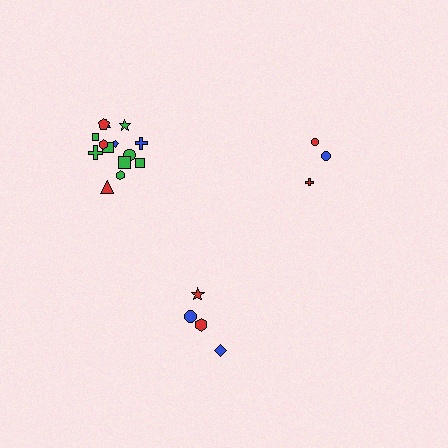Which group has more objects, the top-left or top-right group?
The top-left group.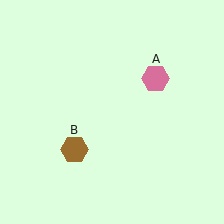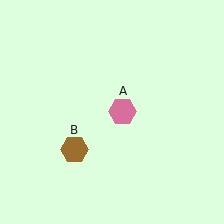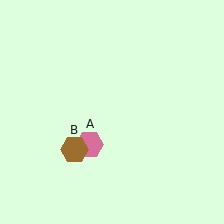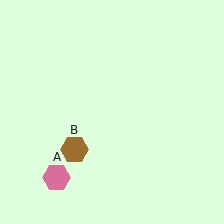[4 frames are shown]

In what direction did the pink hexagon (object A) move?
The pink hexagon (object A) moved down and to the left.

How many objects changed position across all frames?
1 object changed position: pink hexagon (object A).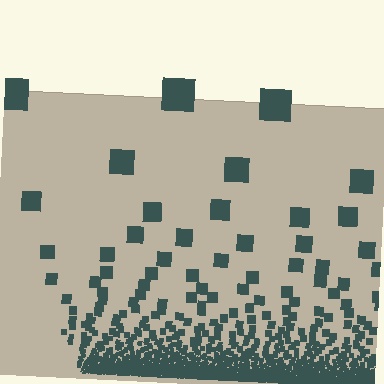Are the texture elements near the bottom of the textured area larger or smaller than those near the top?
Smaller. The gradient is inverted — elements near the bottom are smaller and denser.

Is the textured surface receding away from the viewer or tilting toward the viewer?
The surface appears to tilt toward the viewer. Texture elements get larger and sparser toward the top.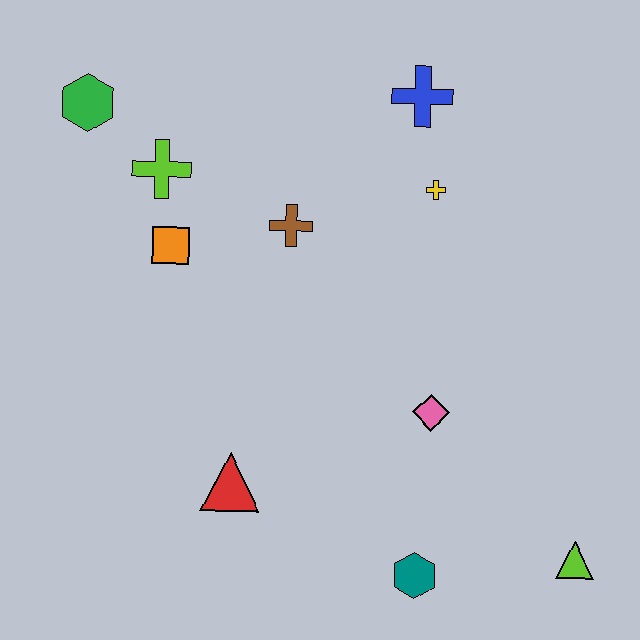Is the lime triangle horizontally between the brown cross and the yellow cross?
No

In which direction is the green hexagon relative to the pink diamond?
The green hexagon is to the left of the pink diamond.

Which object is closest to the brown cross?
The orange square is closest to the brown cross.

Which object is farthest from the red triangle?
The blue cross is farthest from the red triangle.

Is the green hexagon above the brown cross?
Yes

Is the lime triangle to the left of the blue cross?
No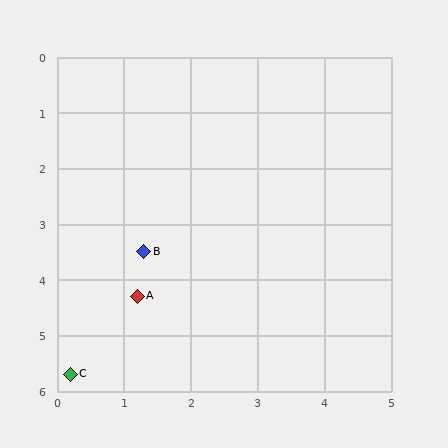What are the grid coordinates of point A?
Point A is at approximately (1.2, 4.3).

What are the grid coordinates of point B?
Point B is at approximately (1.3, 3.5).